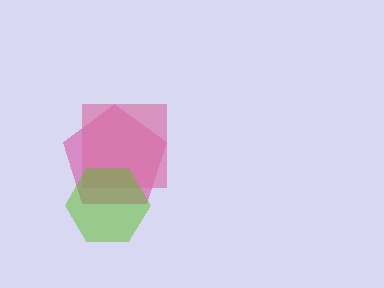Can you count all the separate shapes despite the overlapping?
Yes, there are 3 separate shapes.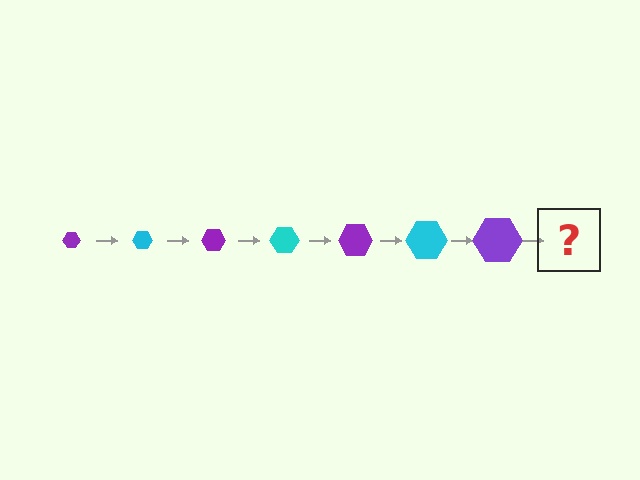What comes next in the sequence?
The next element should be a cyan hexagon, larger than the previous one.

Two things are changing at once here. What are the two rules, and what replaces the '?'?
The two rules are that the hexagon grows larger each step and the color cycles through purple and cyan. The '?' should be a cyan hexagon, larger than the previous one.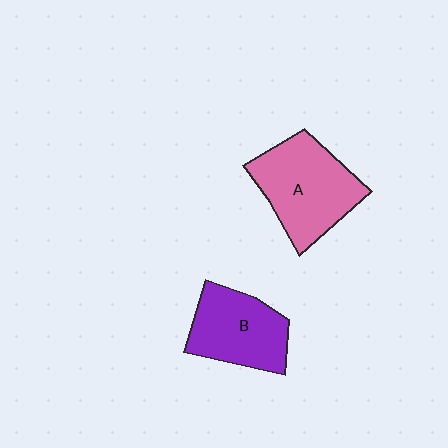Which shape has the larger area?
Shape A (pink).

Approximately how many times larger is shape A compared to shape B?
Approximately 1.2 times.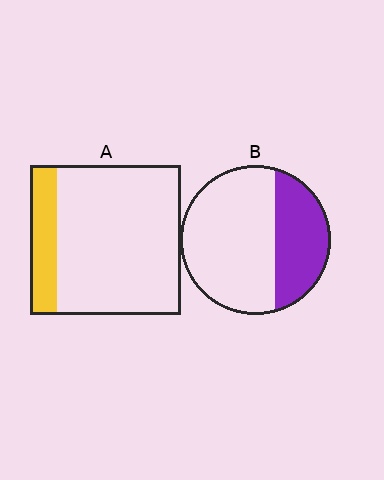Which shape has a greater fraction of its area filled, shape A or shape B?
Shape B.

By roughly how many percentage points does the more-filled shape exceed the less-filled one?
By roughly 15 percentage points (B over A).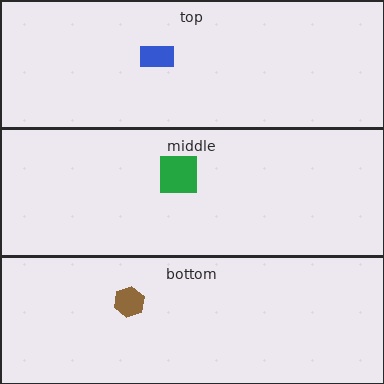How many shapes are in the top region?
1.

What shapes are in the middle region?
The green square.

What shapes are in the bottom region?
The brown hexagon.